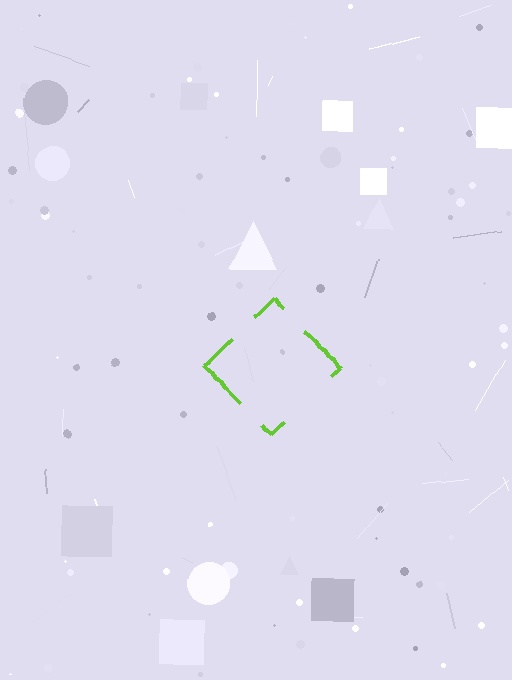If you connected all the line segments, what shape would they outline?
They would outline a diamond.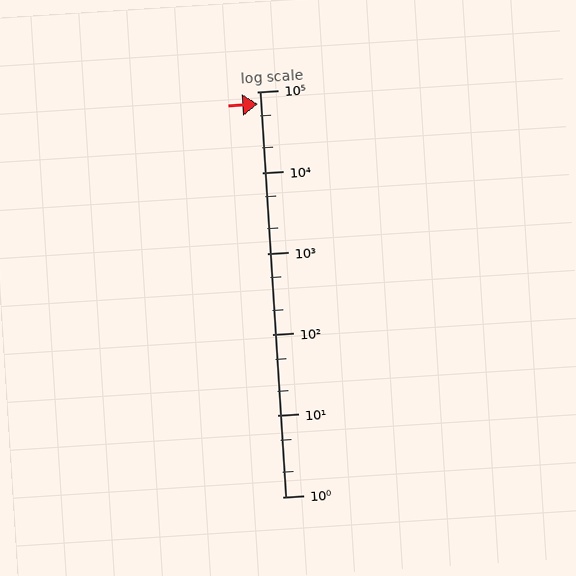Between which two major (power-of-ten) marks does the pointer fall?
The pointer is between 10000 and 100000.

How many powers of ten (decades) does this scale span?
The scale spans 5 decades, from 1 to 100000.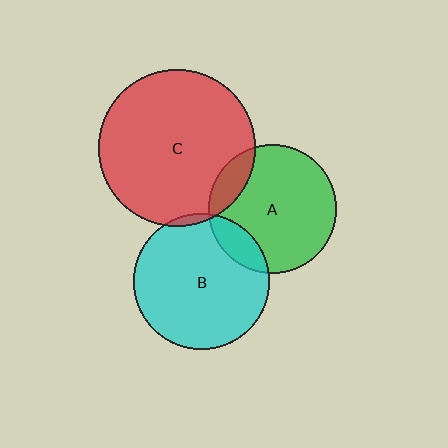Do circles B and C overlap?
Yes.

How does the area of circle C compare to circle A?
Approximately 1.5 times.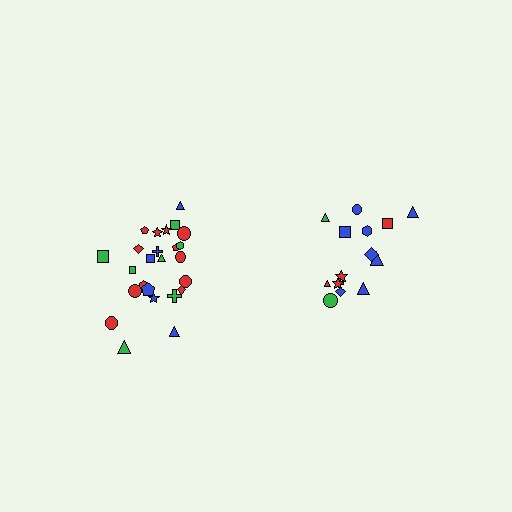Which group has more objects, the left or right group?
The left group.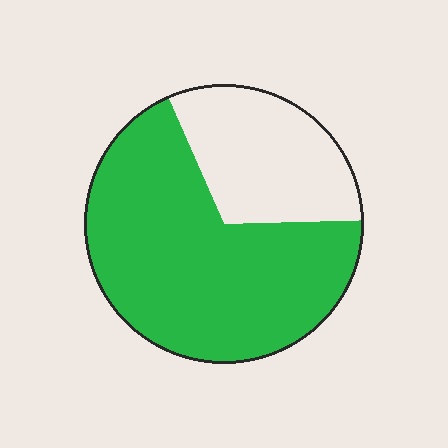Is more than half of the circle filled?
Yes.